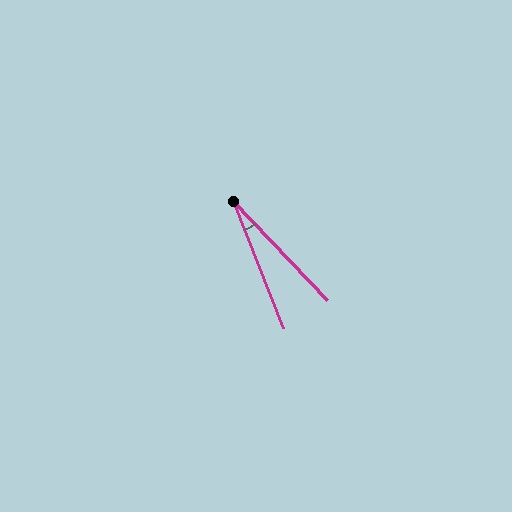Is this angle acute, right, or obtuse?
It is acute.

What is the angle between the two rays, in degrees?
Approximately 22 degrees.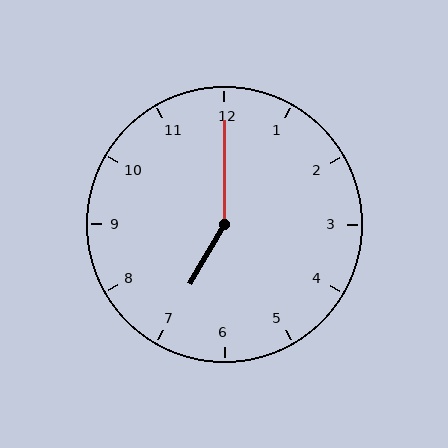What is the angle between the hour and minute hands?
Approximately 150 degrees.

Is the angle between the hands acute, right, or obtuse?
It is obtuse.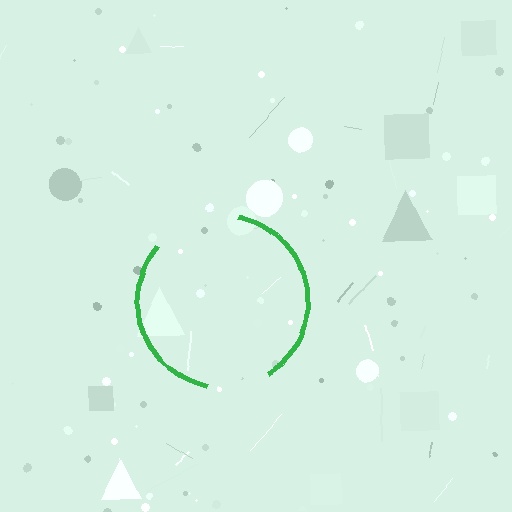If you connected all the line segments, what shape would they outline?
They would outline a circle.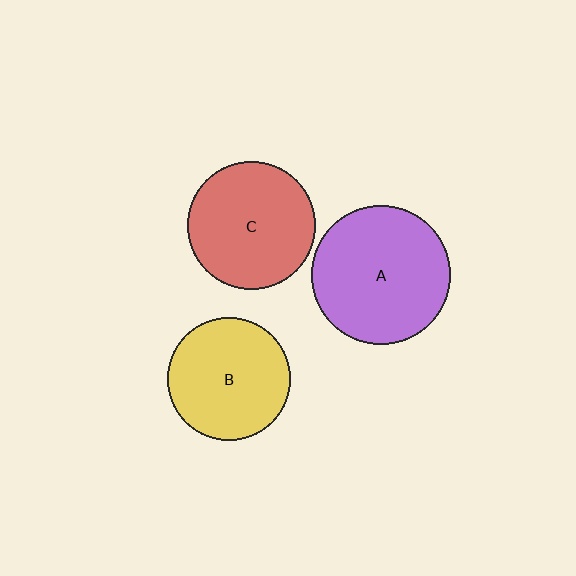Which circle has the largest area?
Circle A (purple).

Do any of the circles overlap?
No, none of the circles overlap.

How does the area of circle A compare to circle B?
Approximately 1.3 times.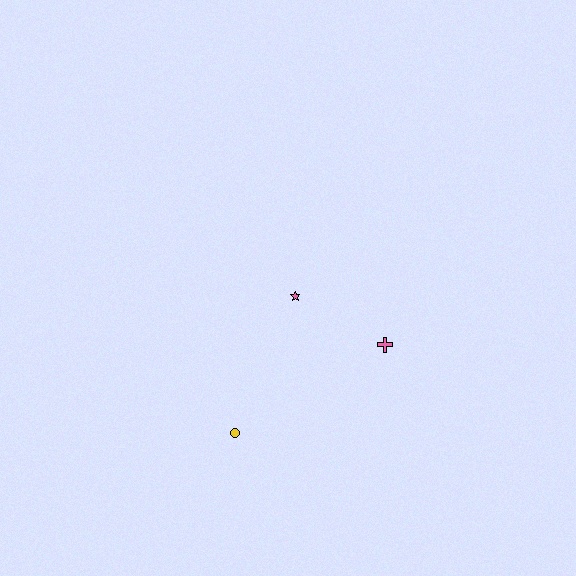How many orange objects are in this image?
There are no orange objects.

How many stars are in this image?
There is 1 star.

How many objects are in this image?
There are 3 objects.